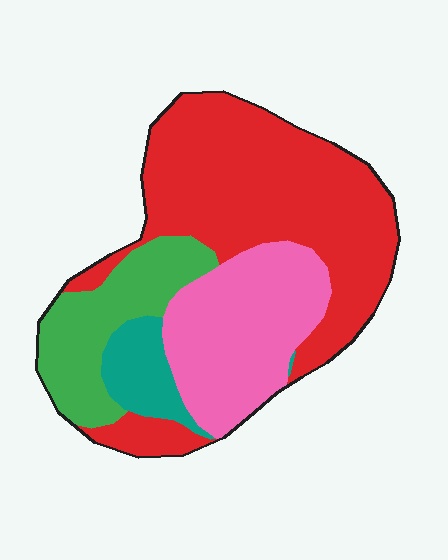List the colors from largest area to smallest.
From largest to smallest: red, pink, green, teal.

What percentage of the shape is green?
Green takes up about one sixth (1/6) of the shape.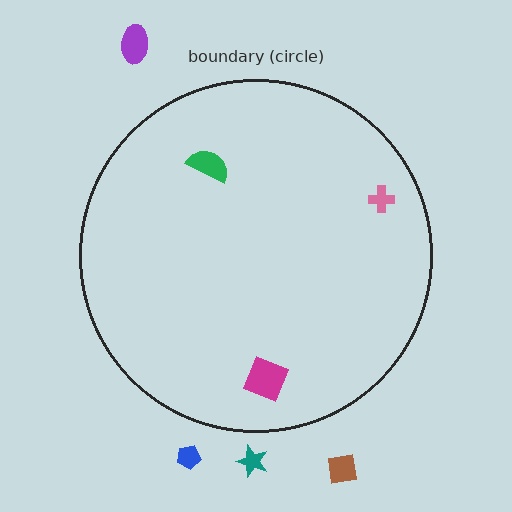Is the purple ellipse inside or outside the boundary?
Outside.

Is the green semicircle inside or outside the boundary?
Inside.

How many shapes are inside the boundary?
3 inside, 4 outside.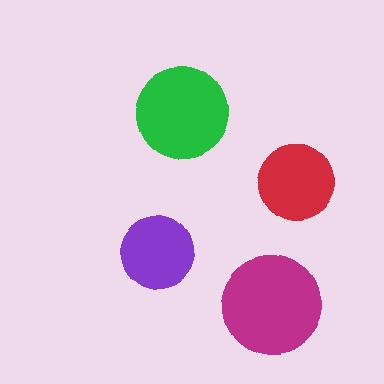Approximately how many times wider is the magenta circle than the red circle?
About 1.5 times wider.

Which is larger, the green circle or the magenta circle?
The magenta one.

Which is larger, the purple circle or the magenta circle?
The magenta one.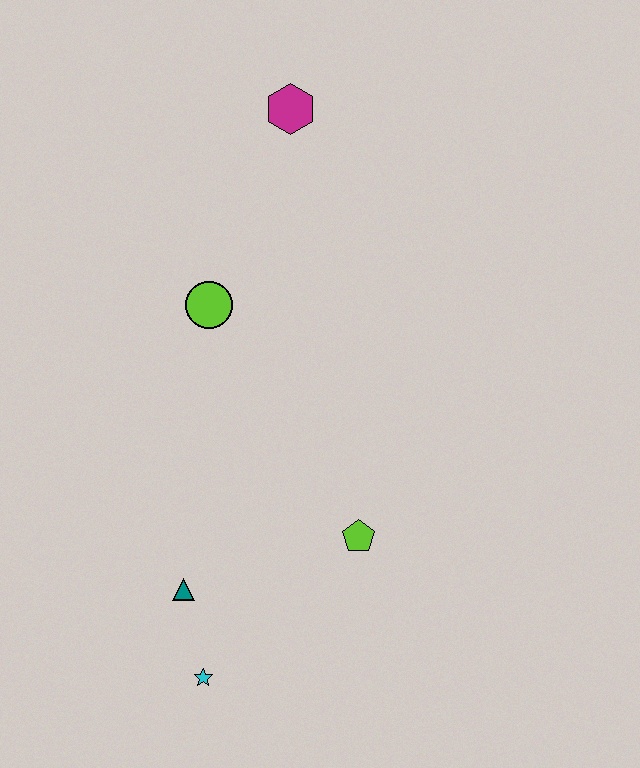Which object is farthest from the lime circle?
The cyan star is farthest from the lime circle.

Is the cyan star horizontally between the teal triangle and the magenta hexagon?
Yes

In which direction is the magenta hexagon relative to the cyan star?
The magenta hexagon is above the cyan star.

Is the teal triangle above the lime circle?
No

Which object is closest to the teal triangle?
The cyan star is closest to the teal triangle.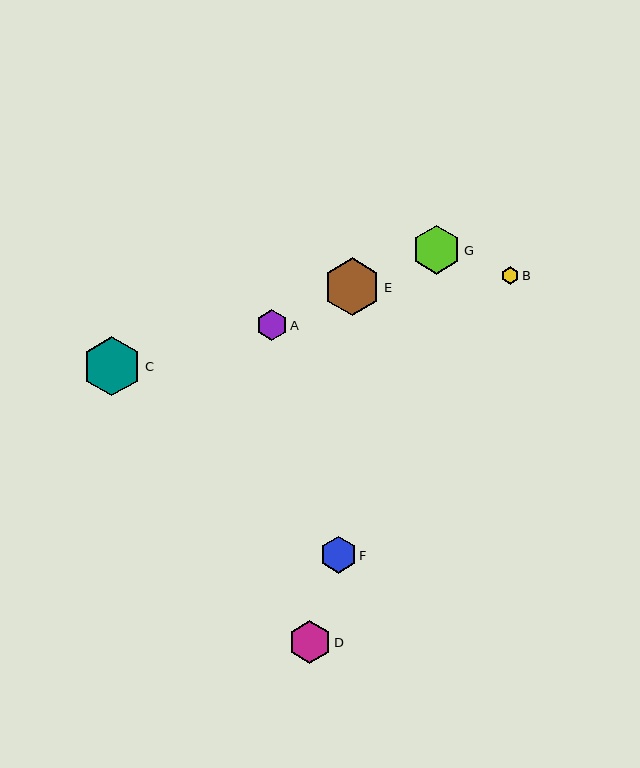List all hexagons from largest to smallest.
From largest to smallest: C, E, G, D, F, A, B.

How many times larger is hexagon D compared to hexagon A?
Hexagon D is approximately 1.4 times the size of hexagon A.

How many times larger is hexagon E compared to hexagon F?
Hexagon E is approximately 1.6 times the size of hexagon F.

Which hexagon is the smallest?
Hexagon B is the smallest with a size of approximately 17 pixels.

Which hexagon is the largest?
Hexagon C is the largest with a size of approximately 59 pixels.